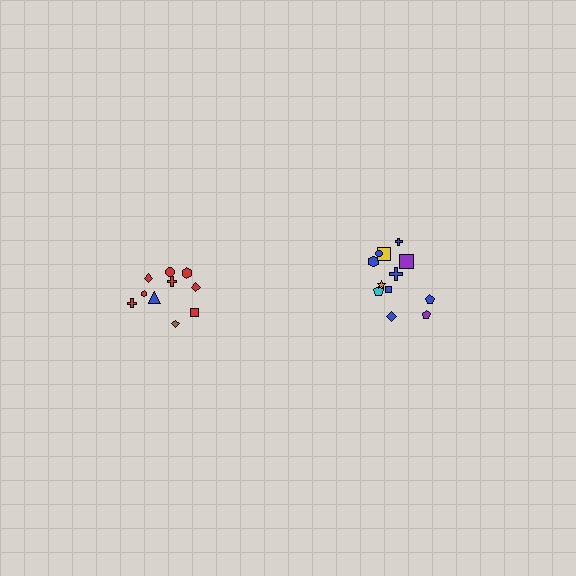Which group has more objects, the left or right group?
The right group.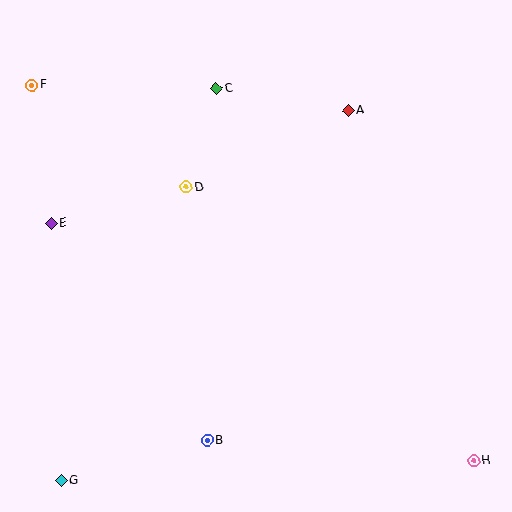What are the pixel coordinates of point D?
Point D is at (186, 187).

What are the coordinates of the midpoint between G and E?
The midpoint between G and E is at (56, 352).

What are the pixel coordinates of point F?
Point F is at (32, 85).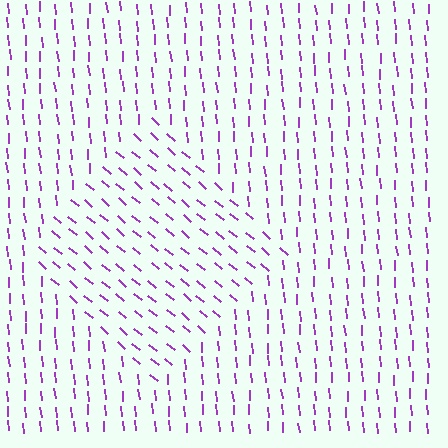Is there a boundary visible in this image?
Yes, there is a texture boundary formed by a change in line orientation.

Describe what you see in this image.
The image is filled with small purple line segments. A diamond region in the image has lines oriented differently from the surrounding lines, creating a visible texture boundary.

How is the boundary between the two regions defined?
The boundary is defined purely by a change in line orientation (approximately 45 degrees difference). All lines are the same color and thickness.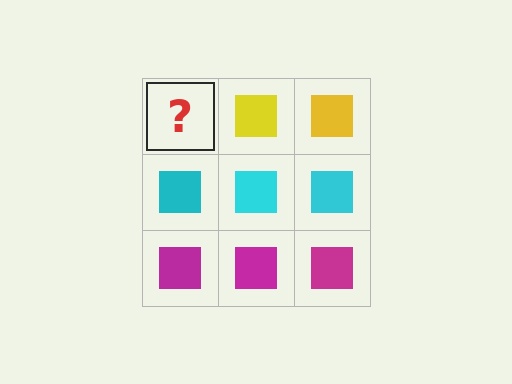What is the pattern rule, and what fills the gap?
The rule is that each row has a consistent color. The gap should be filled with a yellow square.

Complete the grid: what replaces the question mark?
The question mark should be replaced with a yellow square.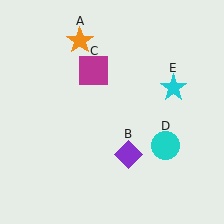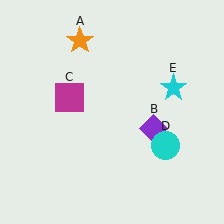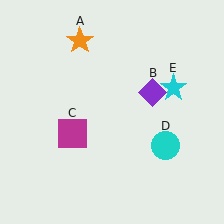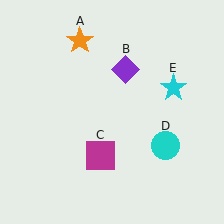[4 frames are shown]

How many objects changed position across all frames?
2 objects changed position: purple diamond (object B), magenta square (object C).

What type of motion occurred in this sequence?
The purple diamond (object B), magenta square (object C) rotated counterclockwise around the center of the scene.